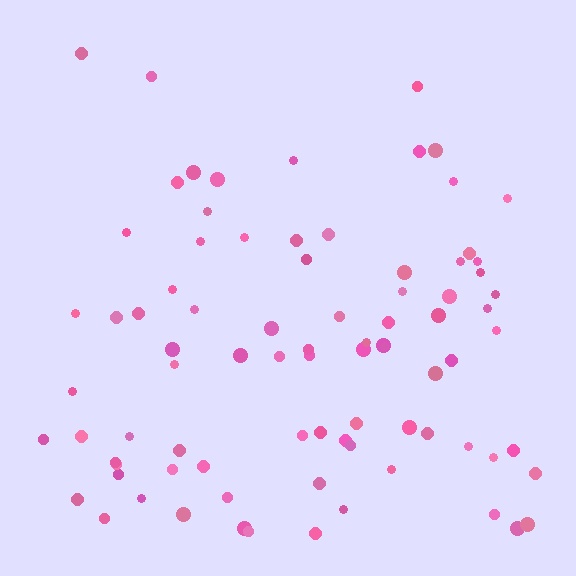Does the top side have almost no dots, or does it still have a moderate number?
Still a moderate number, just noticeably fewer than the bottom.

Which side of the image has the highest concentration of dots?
The bottom.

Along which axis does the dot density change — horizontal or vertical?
Vertical.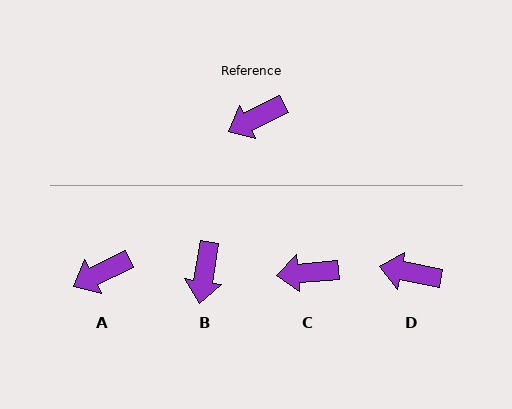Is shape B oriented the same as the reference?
No, it is off by about 54 degrees.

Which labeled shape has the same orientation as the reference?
A.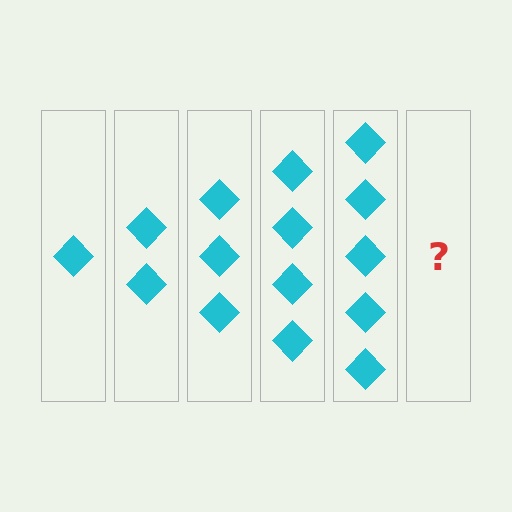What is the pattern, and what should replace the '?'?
The pattern is that each step adds one more diamond. The '?' should be 6 diamonds.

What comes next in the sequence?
The next element should be 6 diamonds.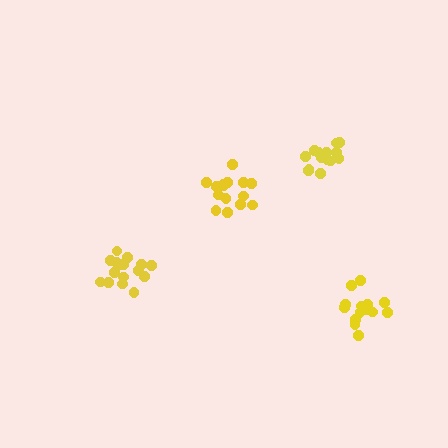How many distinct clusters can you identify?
There are 4 distinct clusters.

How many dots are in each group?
Group 1: 18 dots, Group 2: 14 dots, Group 3: 14 dots, Group 4: 16 dots (62 total).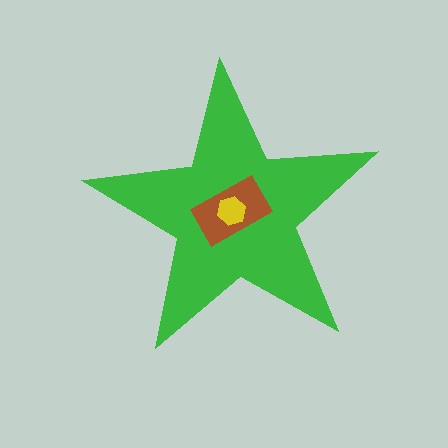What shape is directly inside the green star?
The brown rectangle.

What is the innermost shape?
The yellow hexagon.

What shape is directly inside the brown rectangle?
The yellow hexagon.